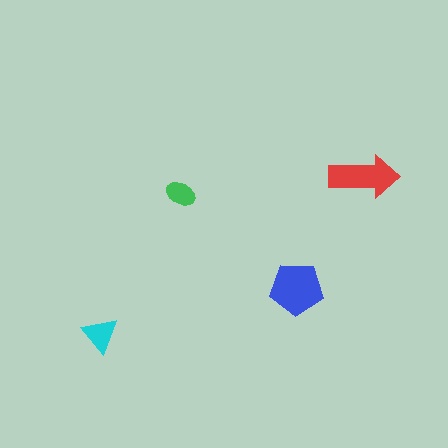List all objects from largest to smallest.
The blue pentagon, the red arrow, the cyan triangle, the green ellipse.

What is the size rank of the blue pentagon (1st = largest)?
1st.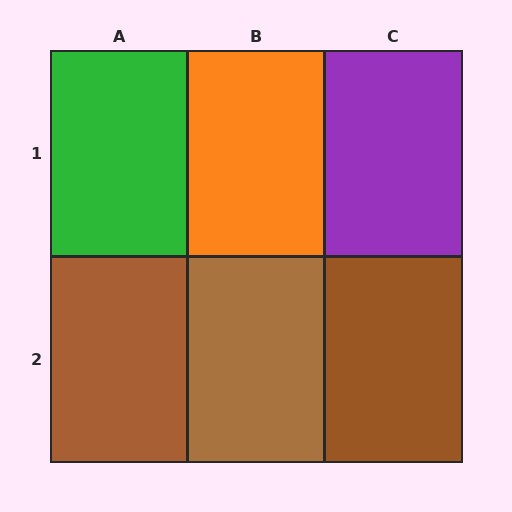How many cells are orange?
1 cell is orange.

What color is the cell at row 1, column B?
Orange.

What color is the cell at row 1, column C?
Purple.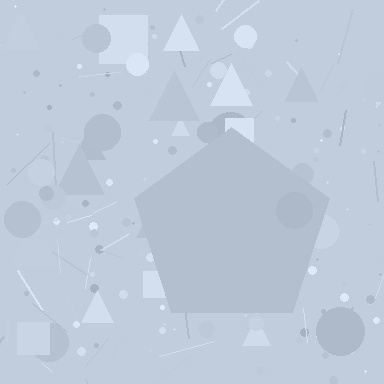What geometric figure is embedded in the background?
A pentagon is embedded in the background.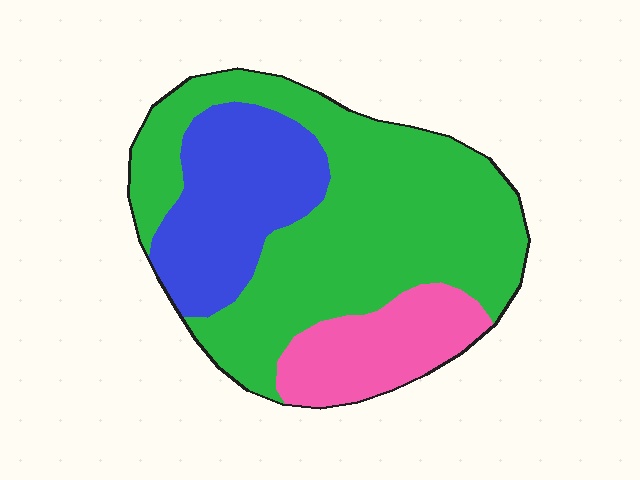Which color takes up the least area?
Pink, at roughly 15%.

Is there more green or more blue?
Green.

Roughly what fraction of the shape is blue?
Blue takes up about one quarter (1/4) of the shape.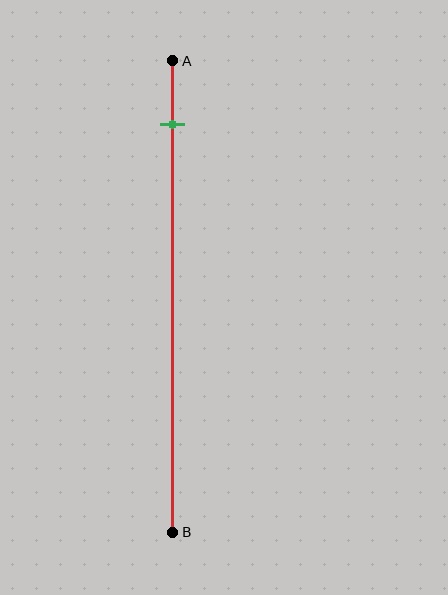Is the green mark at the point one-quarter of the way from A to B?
No, the mark is at about 15% from A, not at the 25% one-quarter point.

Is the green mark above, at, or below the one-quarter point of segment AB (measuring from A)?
The green mark is above the one-quarter point of segment AB.